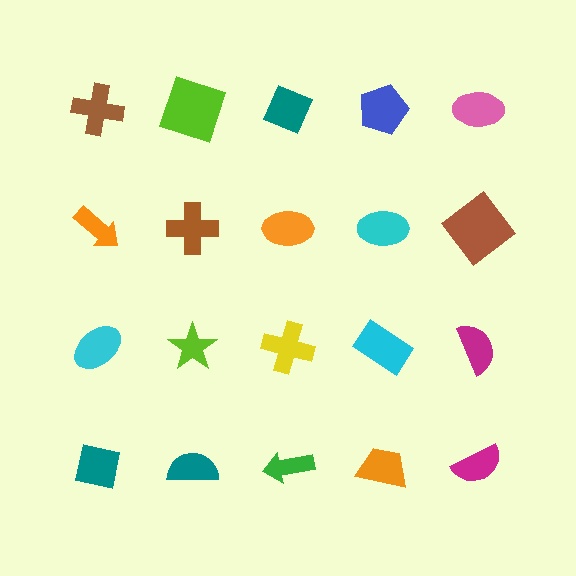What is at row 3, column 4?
A cyan rectangle.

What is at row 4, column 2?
A teal semicircle.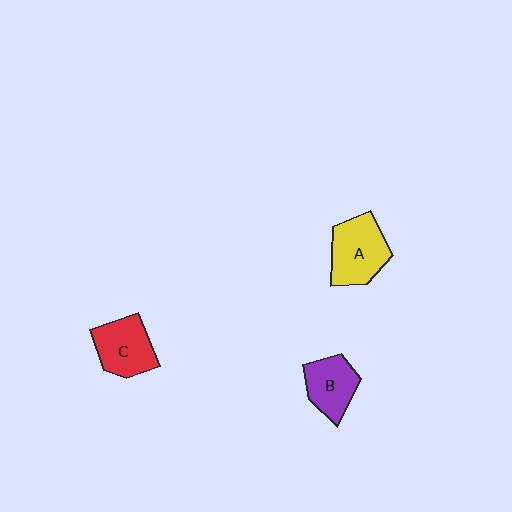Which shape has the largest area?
Shape A (yellow).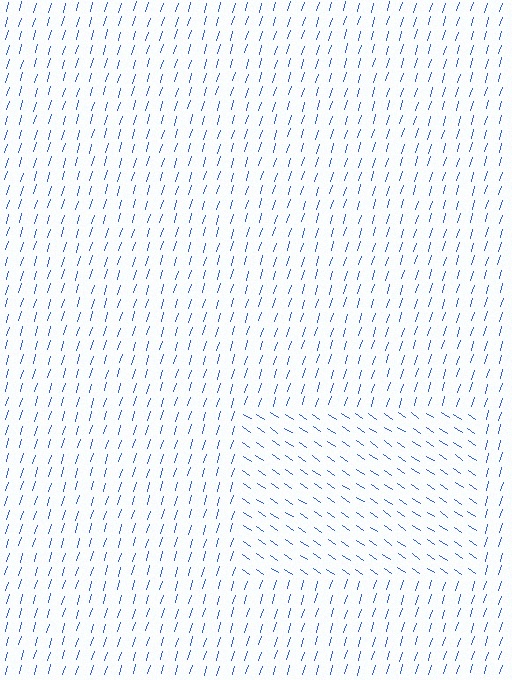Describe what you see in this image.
The image is filled with small blue line segments. A rectangle region in the image has lines oriented differently from the surrounding lines, creating a visible texture boundary.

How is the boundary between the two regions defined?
The boundary is defined purely by a change in line orientation (approximately 73 degrees difference). All lines are the same color and thickness.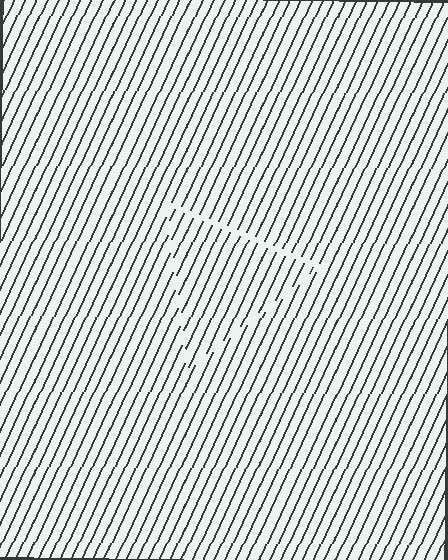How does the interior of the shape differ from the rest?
The interior of the shape contains the same grating, shifted by half a period — the contour is defined by the phase discontinuity where line-ends from the inner and outer gratings abut.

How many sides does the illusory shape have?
3 sides — the line-ends trace a triangle.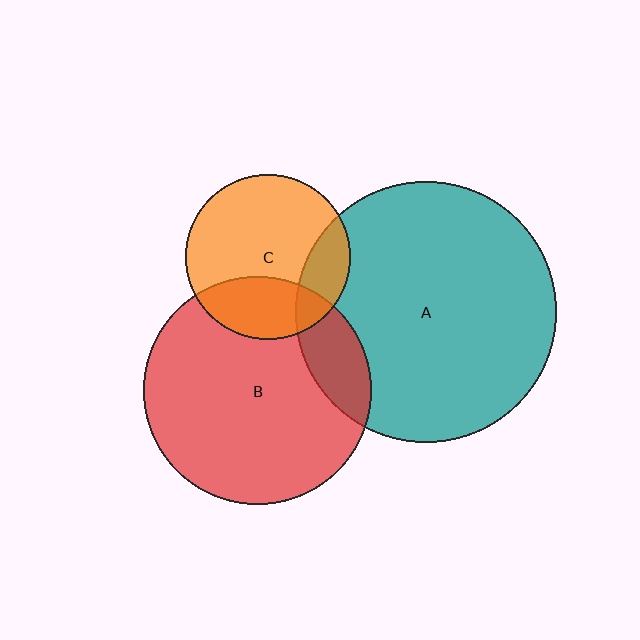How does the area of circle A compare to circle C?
Approximately 2.5 times.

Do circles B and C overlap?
Yes.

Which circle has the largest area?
Circle A (teal).